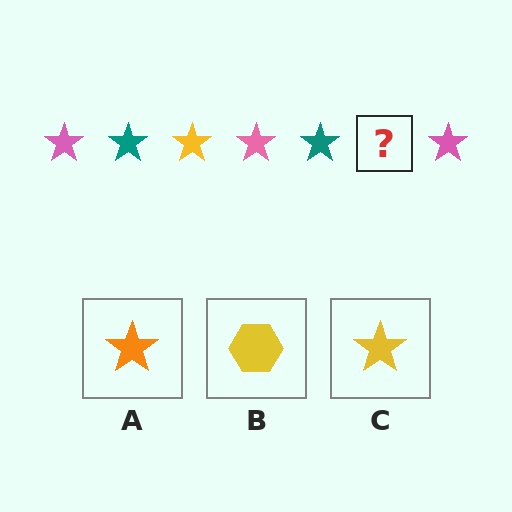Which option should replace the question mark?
Option C.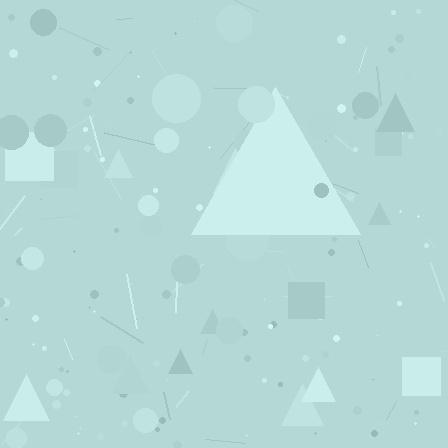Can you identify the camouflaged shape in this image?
The camouflaged shape is a triangle.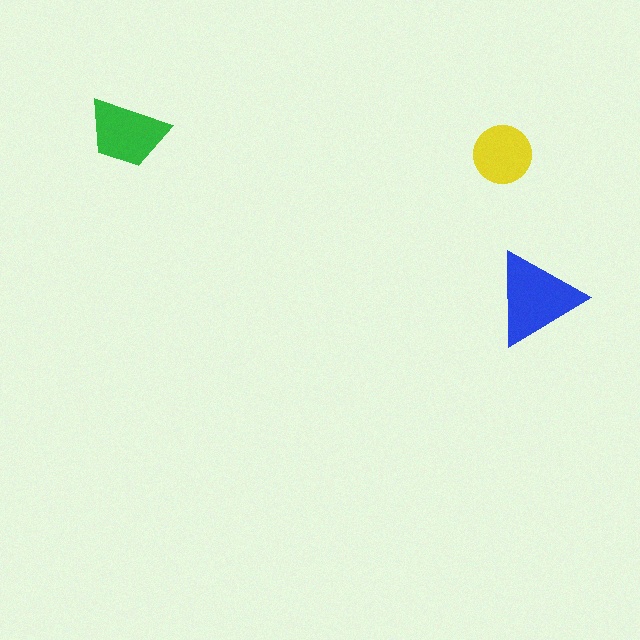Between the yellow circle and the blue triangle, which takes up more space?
The blue triangle.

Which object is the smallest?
The yellow circle.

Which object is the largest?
The blue triangle.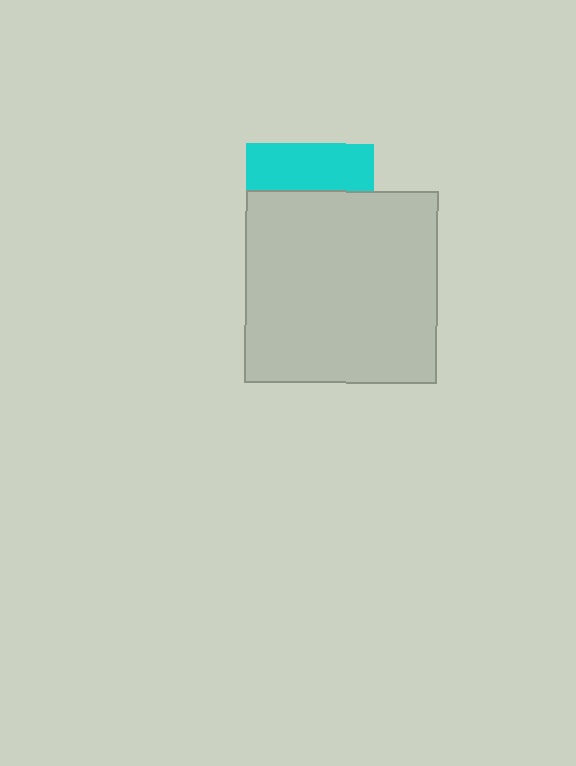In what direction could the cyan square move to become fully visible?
The cyan square could move up. That would shift it out from behind the light gray square entirely.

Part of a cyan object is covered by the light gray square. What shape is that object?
It is a square.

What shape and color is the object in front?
The object in front is a light gray square.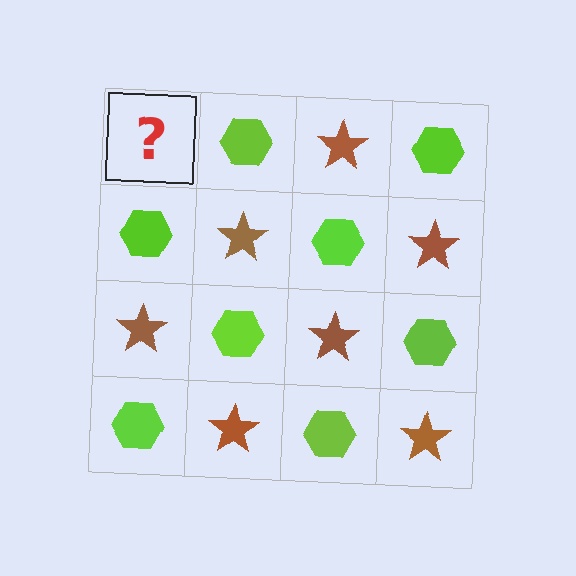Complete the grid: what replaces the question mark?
The question mark should be replaced with a brown star.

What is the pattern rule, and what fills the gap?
The rule is that it alternates brown star and lime hexagon in a checkerboard pattern. The gap should be filled with a brown star.